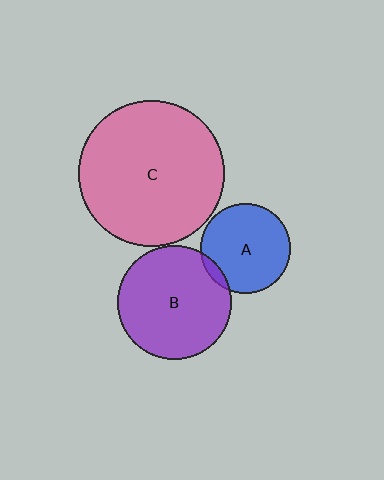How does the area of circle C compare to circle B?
Approximately 1.6 times.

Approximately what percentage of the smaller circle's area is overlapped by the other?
Approximately 5%.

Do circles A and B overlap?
Yes.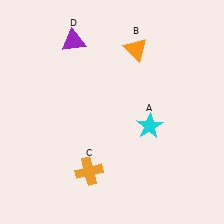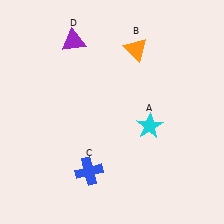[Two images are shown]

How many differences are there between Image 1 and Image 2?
There is 1 difference between the two images.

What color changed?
The cross (C) changed from orange in Image 1 to blue in Image 2.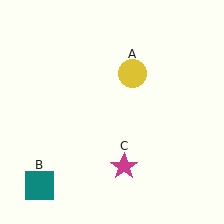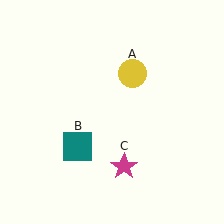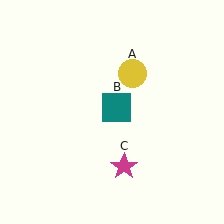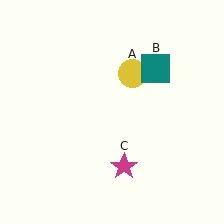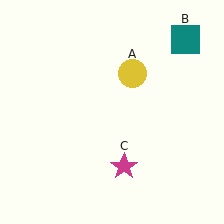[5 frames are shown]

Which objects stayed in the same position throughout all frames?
Yellow circle (object A) and magenta star (object C) remained stationary.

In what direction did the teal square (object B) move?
The teal square (object B) moved up and to the right.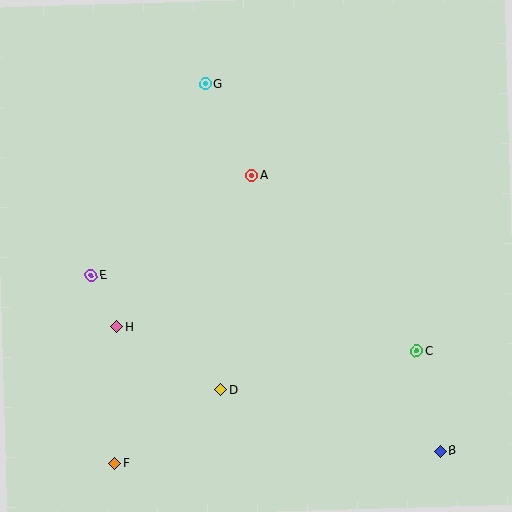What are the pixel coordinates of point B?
Point B is at (440, 451).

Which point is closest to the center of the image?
Point A at (251, 175) is closest to the center.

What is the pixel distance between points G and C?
The distance between G and C is 341 pixels.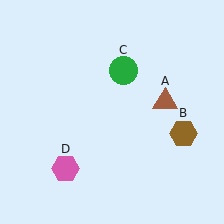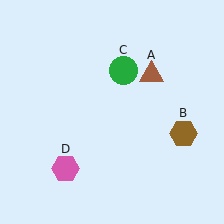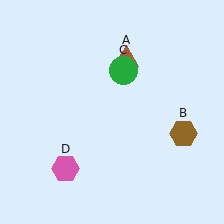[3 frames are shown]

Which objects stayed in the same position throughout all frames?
Brown hexagon (object B) and green circle (object C) and pink hexagon (object D) remained stationary.